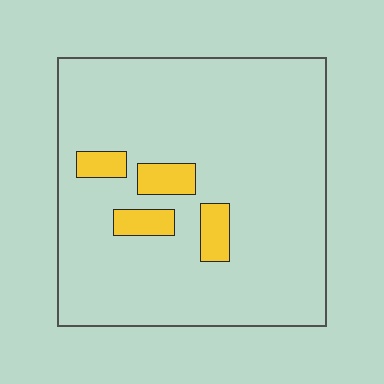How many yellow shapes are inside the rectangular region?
4.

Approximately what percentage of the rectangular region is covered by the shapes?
Approximately 10%.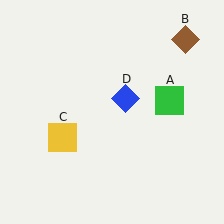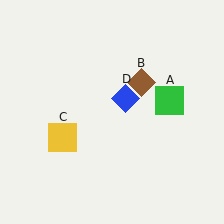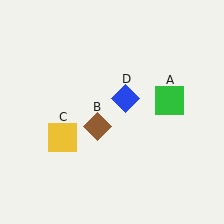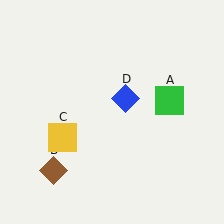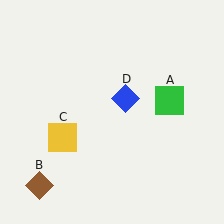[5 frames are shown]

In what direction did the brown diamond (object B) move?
The brown diamond (object B) moved down and to the left.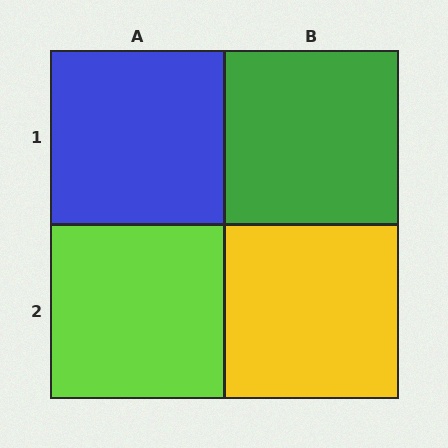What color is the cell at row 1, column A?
Blue.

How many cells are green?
1 cell is green.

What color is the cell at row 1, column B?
Green.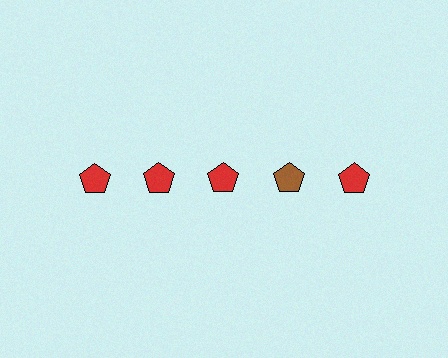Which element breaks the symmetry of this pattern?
The brown pentagon in the top row, second from right column breaks the symmetry. All other shapes are red pentagons.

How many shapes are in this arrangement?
There are 5 shapes arranged in a grid pattern.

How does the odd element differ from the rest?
It has a different color: brown instead of red.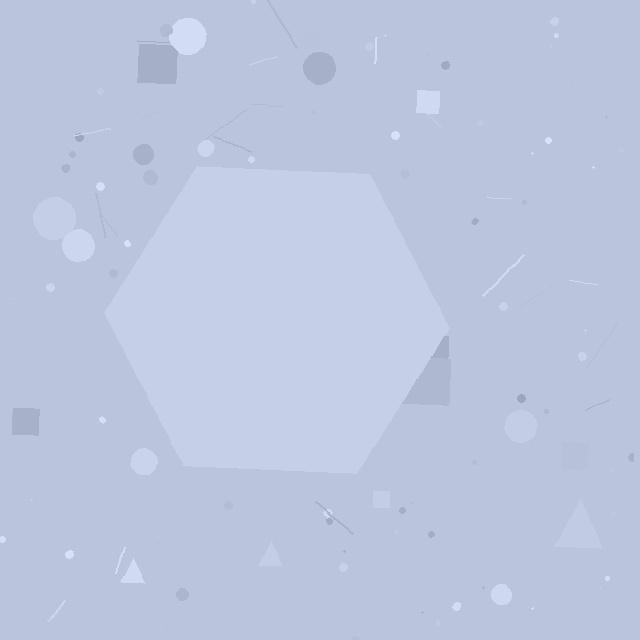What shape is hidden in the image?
A hexagon is hidden in the image.